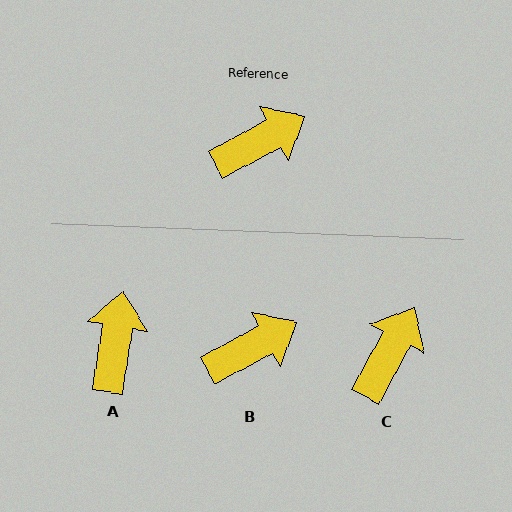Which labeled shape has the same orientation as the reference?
B.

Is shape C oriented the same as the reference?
No, it is off by about 33 degrees.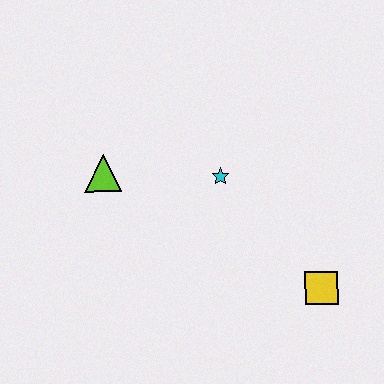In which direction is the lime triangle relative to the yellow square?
The lime triangle is to the left of the yellow square.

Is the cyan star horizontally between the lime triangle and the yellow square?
Yes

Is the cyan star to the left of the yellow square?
Yes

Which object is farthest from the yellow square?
The lime triangle is farthest from the yellow square.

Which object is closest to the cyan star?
The lime triangle is closest to the cyan star.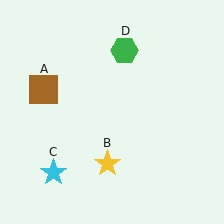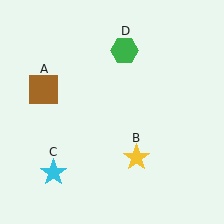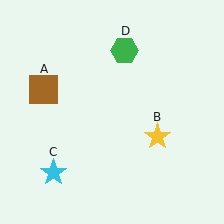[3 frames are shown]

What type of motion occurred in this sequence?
The yellow star (object B) rotated counterclockwise around the center of the scene.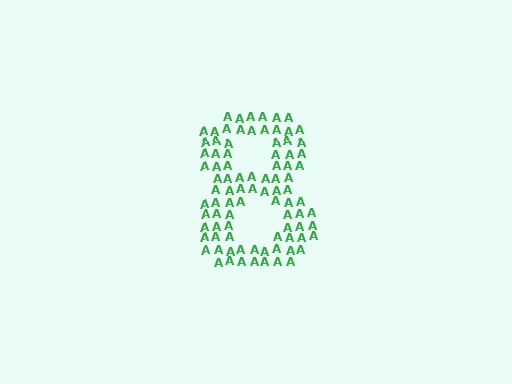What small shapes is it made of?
It is made of small letter A's.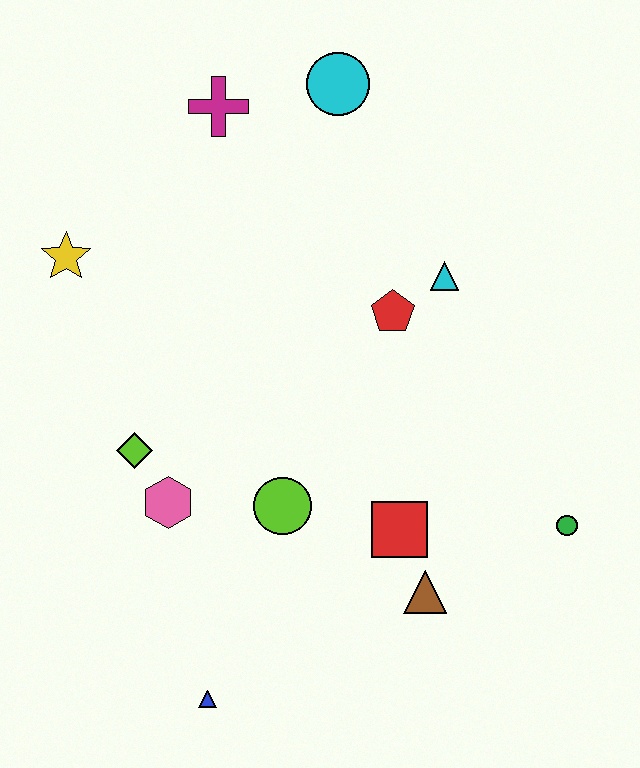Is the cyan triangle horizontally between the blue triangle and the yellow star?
No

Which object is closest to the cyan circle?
The magenta cross is closest to the cyan circle.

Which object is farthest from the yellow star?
The green circle is farthest from the yellow star.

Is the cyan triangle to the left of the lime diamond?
No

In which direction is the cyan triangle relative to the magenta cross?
The cyan triangle is to the right of the magenta cross.